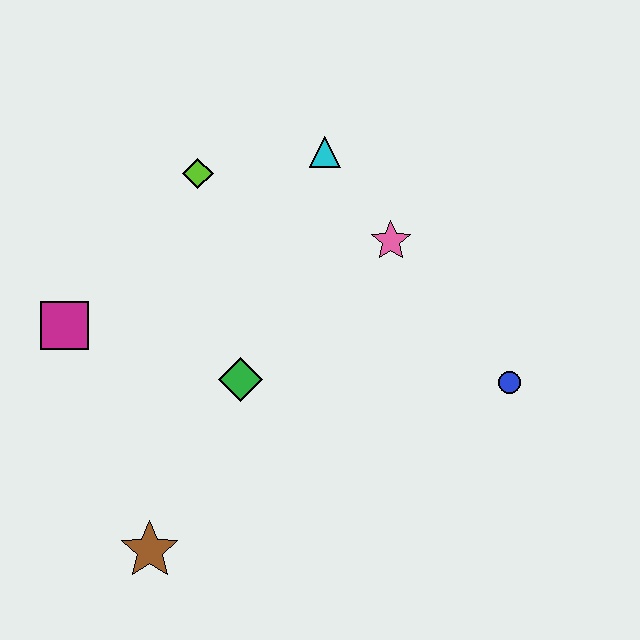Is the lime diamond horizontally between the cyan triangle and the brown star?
Yes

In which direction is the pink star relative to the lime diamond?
The pink star is to the right of the lime diamond.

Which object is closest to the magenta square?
The green diamond is closest to the magenta square.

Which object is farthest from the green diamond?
The blue circle is farthest from the green diamond.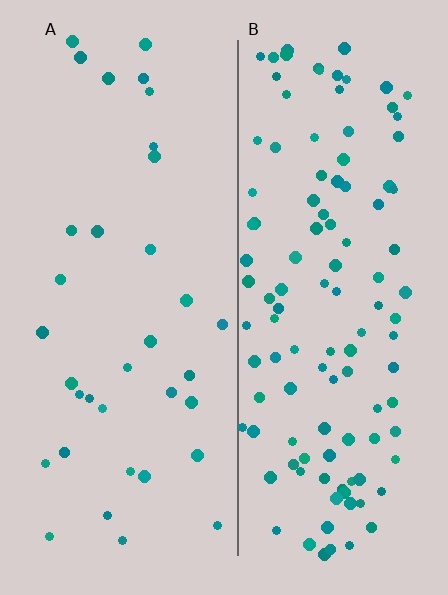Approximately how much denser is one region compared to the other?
Approximately 3.4× — region B over region A.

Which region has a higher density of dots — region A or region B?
B (the right).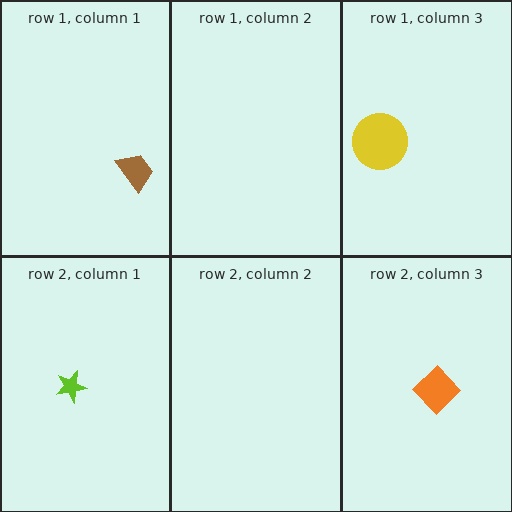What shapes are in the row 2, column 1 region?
The lime star.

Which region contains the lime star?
The row 2, column 1 region.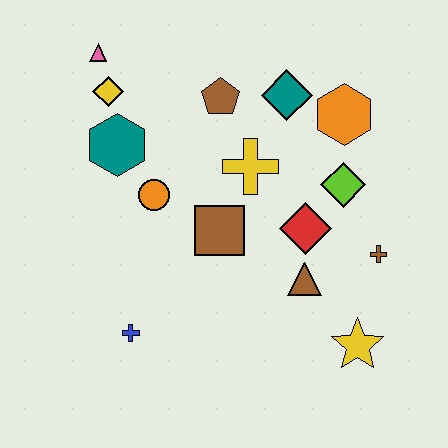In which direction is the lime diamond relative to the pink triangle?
The lime diamond is to the right of the pink triangle.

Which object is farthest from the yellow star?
The pink triangle is farthest from the yellow star.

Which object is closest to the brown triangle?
The red diamond is closest to the brown triangle.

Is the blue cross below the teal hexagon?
Yes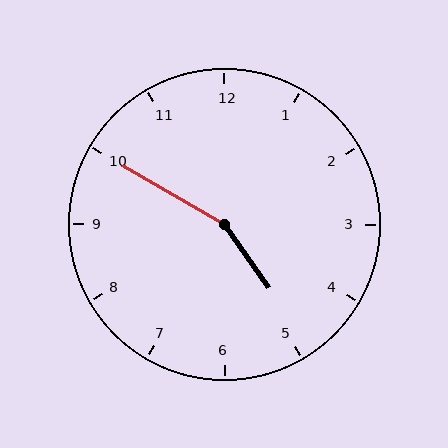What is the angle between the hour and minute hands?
Approximately 155 degrees.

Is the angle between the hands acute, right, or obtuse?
It is obtuse.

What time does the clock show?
4:50.